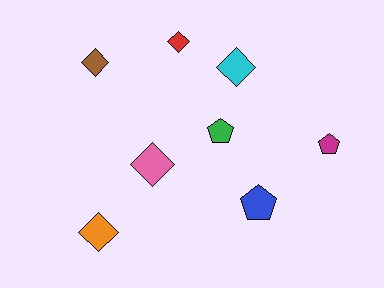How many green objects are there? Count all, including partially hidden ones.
There is 1 green object.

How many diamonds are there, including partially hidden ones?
There are 5 diamonds.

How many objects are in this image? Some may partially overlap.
There are 8 objects.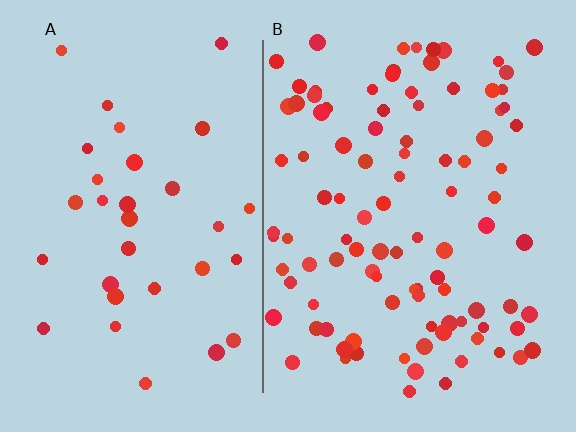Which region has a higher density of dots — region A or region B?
B (the right).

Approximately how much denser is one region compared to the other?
Approximately 2.9× — region B over region A.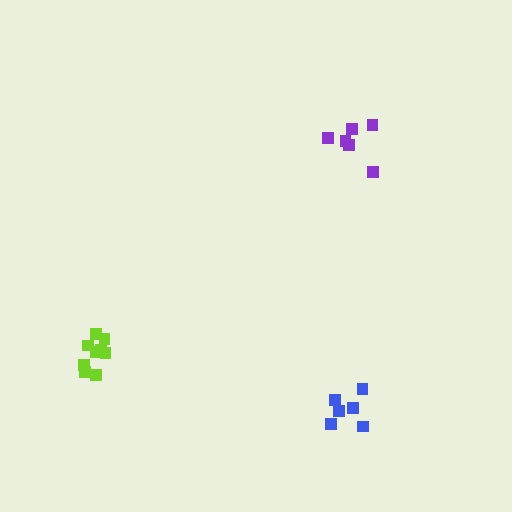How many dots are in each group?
Group 1: 6 dots, Group 2: 6 dots, Group 3: 9 dots (21 total).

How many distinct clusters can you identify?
There are 3 distinct clusters.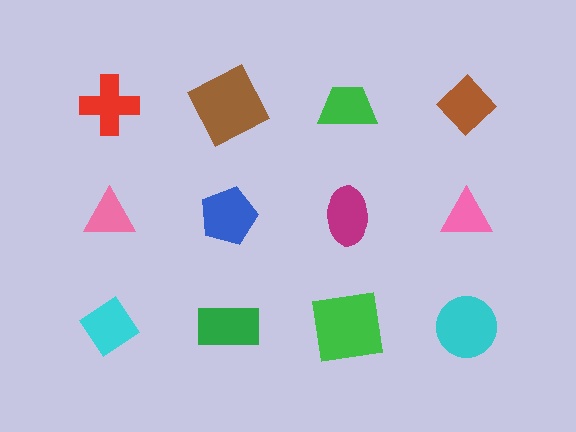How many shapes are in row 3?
4 shapes.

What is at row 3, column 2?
A green rectangle.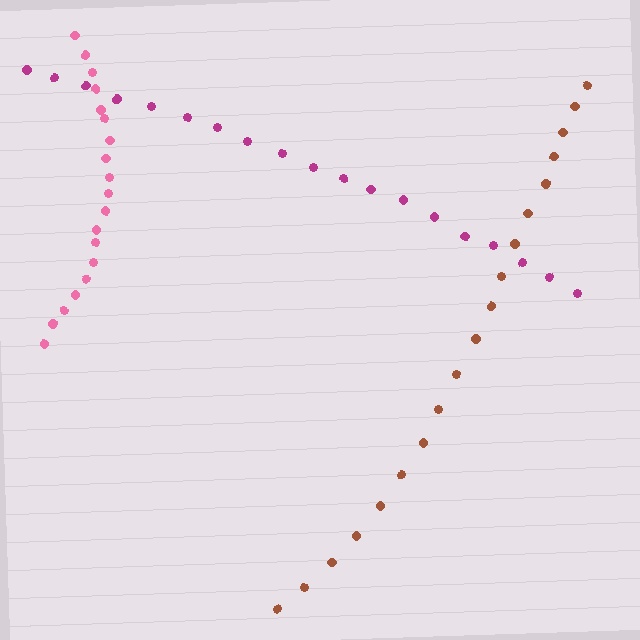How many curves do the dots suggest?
There are 3 distinct paths.